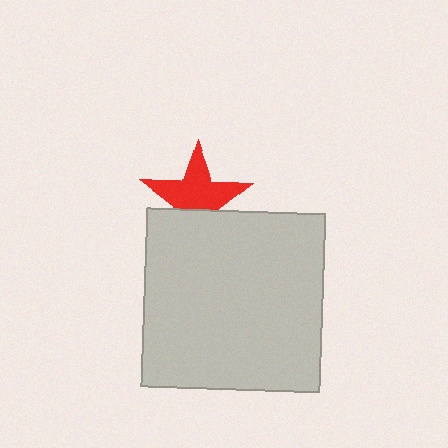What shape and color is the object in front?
The object in front is a light gray square.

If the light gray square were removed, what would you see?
You would see the complete red star.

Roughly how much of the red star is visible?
Most of it is visible (roughly 66%).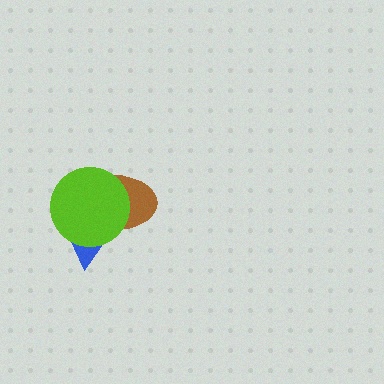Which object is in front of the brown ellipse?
The lime circle is in front of the brown ellipse.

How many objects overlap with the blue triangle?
2 objects overlap with the blue triangle.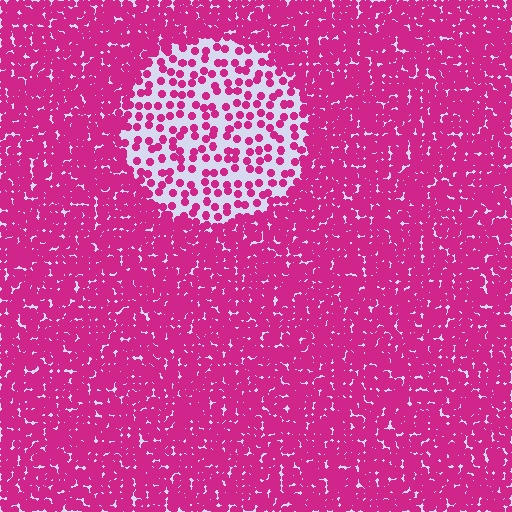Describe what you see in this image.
The image contains small magenta elements arranged at two different densities. A circle-shaped region is visible where the elements are less densely packed than the surrounding area.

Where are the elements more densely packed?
The elements are more densely packed outside the circle boundary.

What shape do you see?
I see a circle.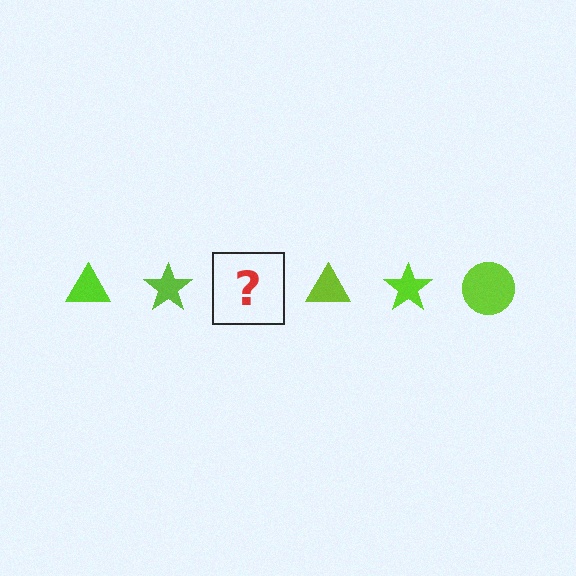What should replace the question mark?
The question mark should be replaced with a lime circle.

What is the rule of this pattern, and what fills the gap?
The rule is that the pattern cycles through triangle, star, circle shapes in lime. The gap should be filled with a lime circle.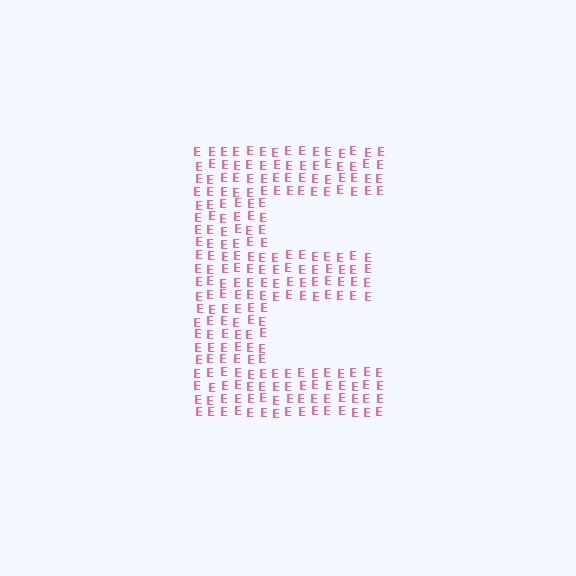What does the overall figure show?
The overall figure shows the letter E.